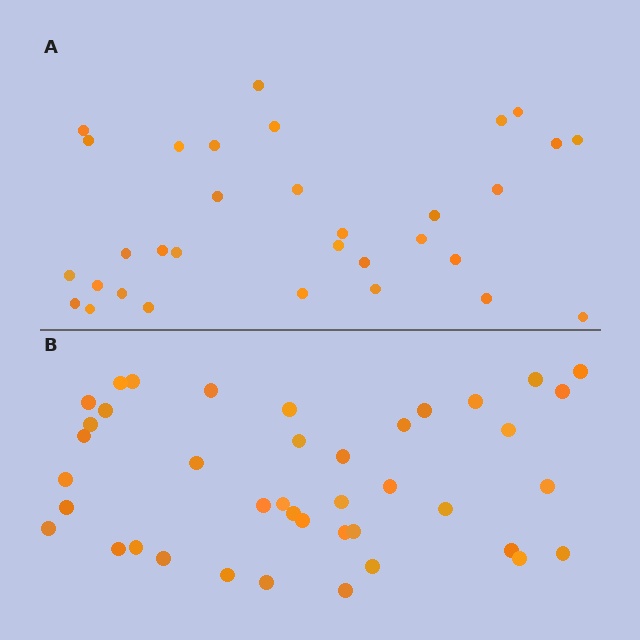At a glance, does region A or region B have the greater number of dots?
Region B (the bottom region) has more dots.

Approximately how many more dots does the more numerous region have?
Region B has roughly 8 or so more dots than region A.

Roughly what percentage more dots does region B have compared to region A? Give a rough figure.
About 30% more.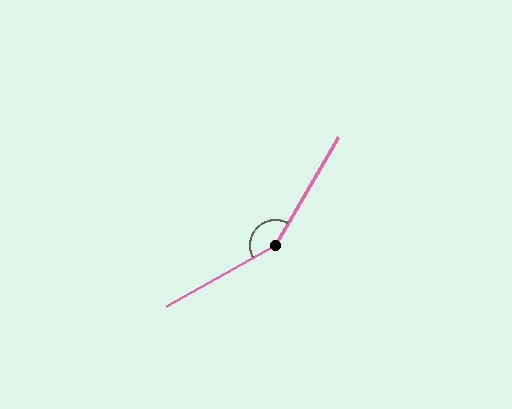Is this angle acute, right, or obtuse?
It is obtuse.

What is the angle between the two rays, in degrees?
Approximately 149 degrees.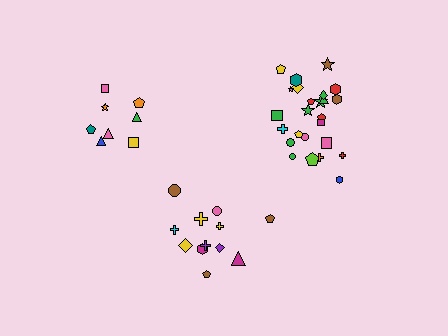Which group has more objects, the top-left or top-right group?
The top-right group.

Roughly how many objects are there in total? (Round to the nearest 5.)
Roughly 45 objects in total.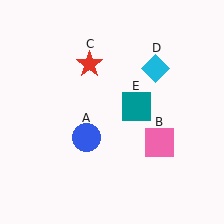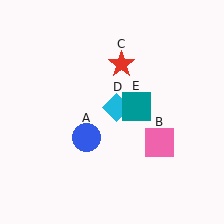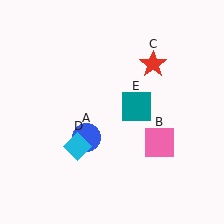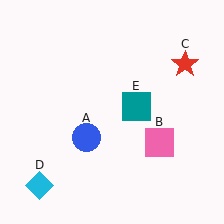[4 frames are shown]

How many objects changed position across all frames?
2 objects changed position: red star (object C), cyan diamond (object D).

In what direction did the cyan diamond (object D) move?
The cyan diamond (object D) moved down and to the left.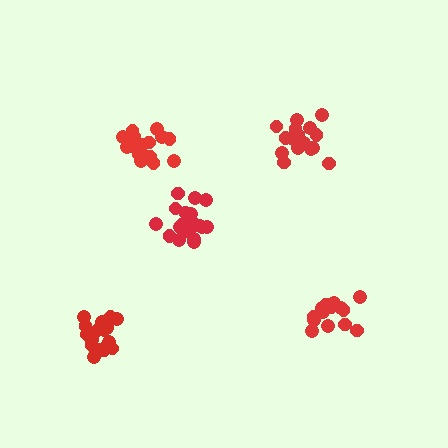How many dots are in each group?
Group 1: 19 dots, Group 2: 18 dots, Group 3: 19 dots, Group 4: 14 dots, Group 5: 18 dots (88 total).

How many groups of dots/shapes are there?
There are 5 groups.